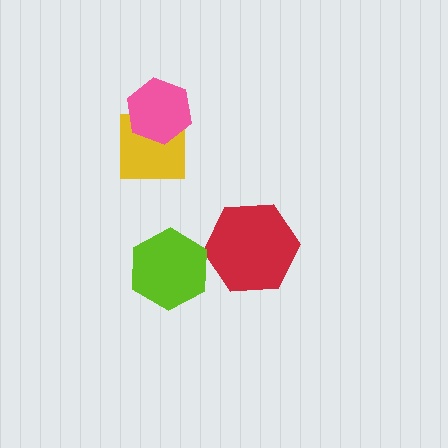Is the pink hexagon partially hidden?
No, no other shape covers it.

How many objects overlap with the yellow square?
1 object overlaps with the yellow square.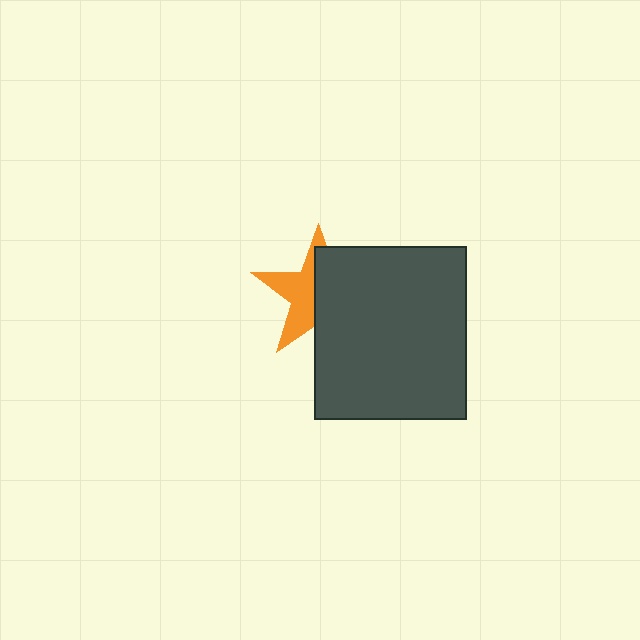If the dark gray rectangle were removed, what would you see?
You would see the complete orange star.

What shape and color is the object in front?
The object in front is a dark gray rectangle.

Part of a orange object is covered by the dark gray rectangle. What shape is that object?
It is a star.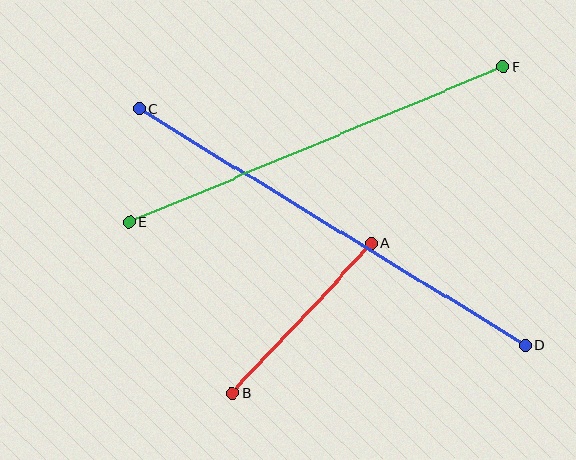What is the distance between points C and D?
The distance is approximately 453 pixels.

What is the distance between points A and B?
The distance is approximately 205 pixels.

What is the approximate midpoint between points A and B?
The midpoint is at approximately (302, 318) pixels.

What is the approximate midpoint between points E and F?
The midpoint is at approximately (316, 144) pixels.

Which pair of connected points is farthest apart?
Points C and D are farthest apart.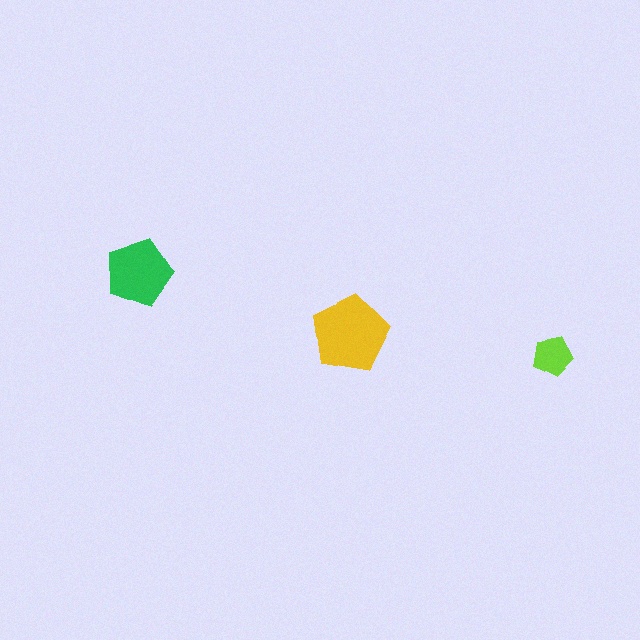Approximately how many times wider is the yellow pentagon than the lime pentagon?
About 2 times wider.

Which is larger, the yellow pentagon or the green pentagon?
The yellow one.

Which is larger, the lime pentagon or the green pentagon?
The green one.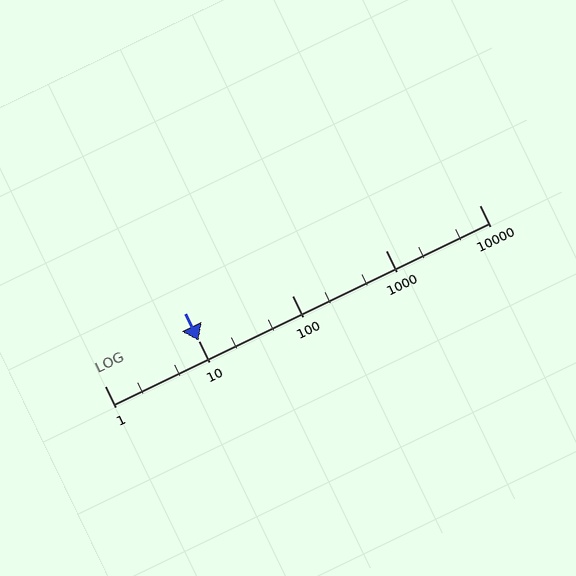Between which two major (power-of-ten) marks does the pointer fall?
The pointer is between 10 and 100.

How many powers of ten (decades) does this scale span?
The scale spans 4 decades, from 1 to 10000.